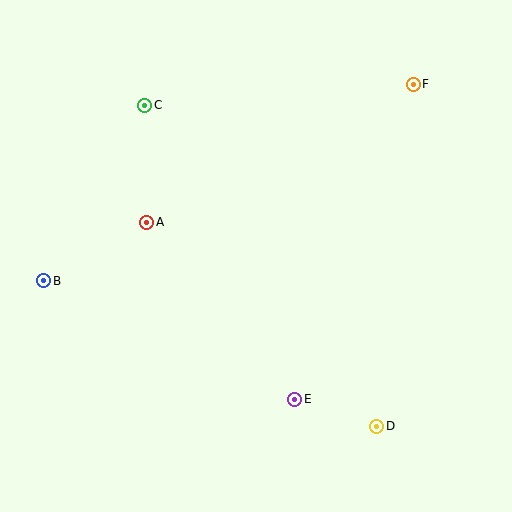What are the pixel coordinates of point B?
Point B is at (44, 281).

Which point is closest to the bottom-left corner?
Point B is closest to the bottom-left corner.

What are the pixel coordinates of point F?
Point F is at (413, 84).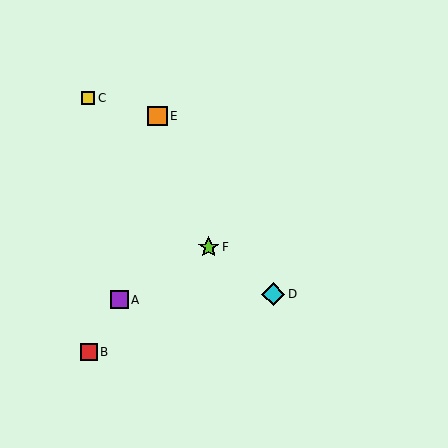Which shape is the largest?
The cyan diamond (labeled D) is the largest.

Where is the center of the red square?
The center of the red square is at (89, 352).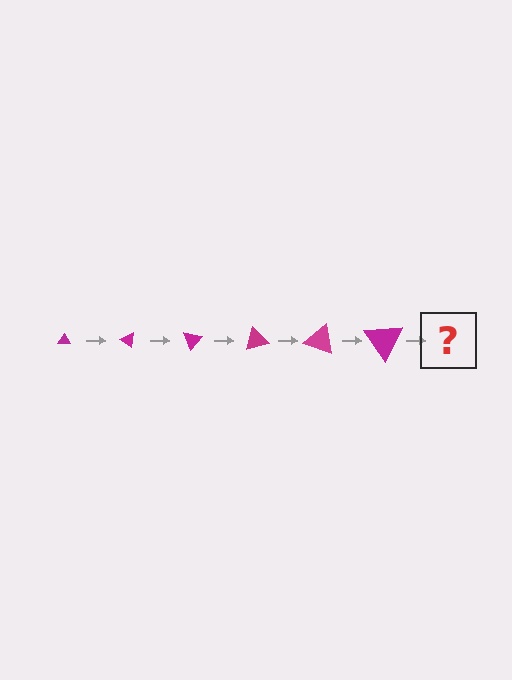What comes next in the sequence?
The next element should be a triangle, larger than the previous one and rotated 210 degrees from the start.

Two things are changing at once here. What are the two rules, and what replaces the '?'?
The two rules are that the triangle grows larger each step and it rotates 35 degrees each step. The '?' should be a triangle, larger than the previous one and rotated 210 degrees from the start.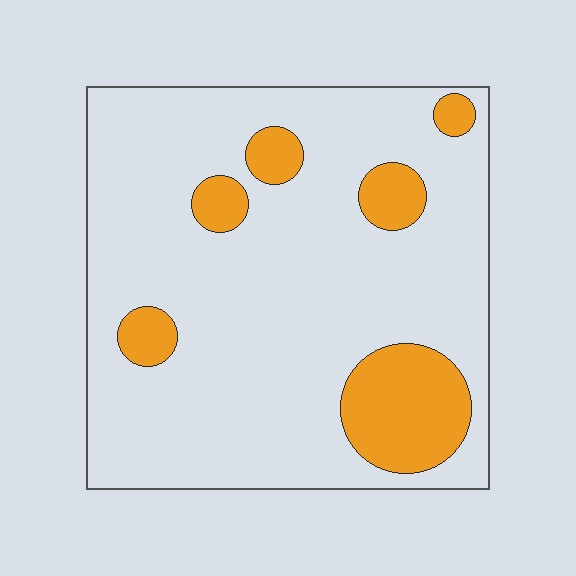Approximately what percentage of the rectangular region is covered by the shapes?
Approximately 15%.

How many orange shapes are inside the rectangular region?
6.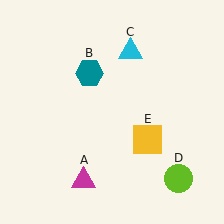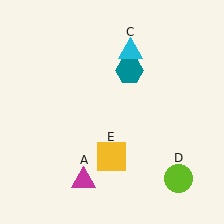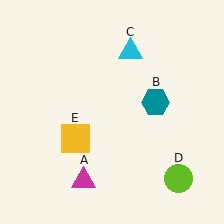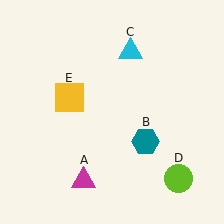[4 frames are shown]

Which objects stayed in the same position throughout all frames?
Magenta triangle (object A) and cyan triangle (object C) and lime circle (object D) remained stationary.